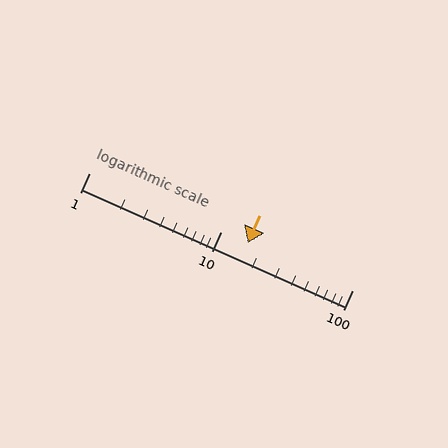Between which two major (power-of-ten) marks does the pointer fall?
The pointer is between 10 and 100.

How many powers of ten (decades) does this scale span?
The scale spans 2 decades, from 1 to 100.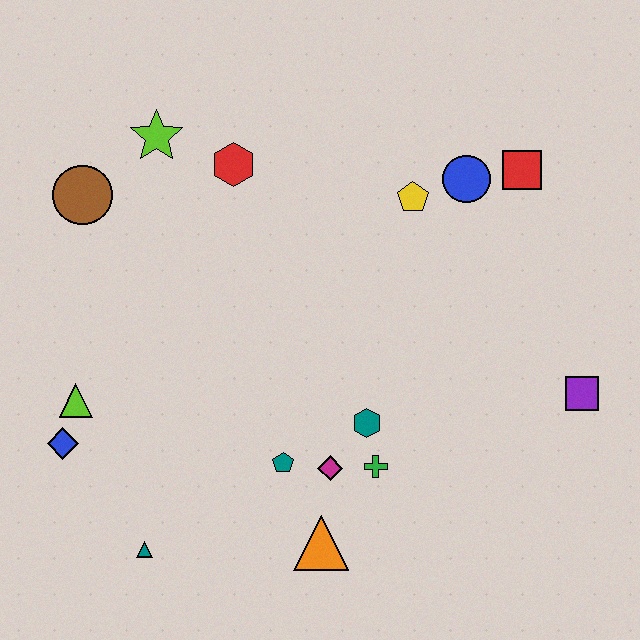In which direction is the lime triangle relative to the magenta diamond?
The lime triangle is to the left of the magenta diamond.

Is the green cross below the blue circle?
Yes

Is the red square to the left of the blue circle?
No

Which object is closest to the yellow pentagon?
The blue circle is closest to the yellow pentagon.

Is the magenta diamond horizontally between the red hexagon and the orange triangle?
No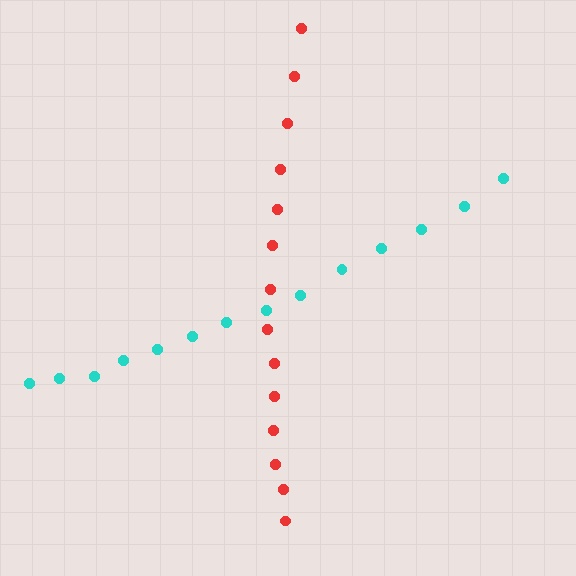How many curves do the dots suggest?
There are 2 distinct paths.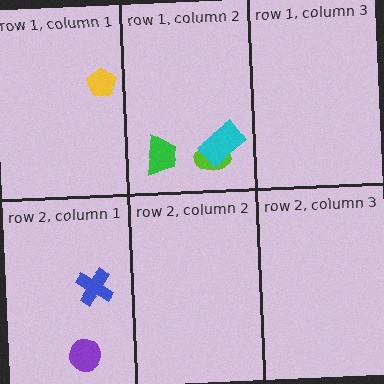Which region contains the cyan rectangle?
The row 1, column 2 region.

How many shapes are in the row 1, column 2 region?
3.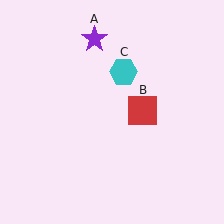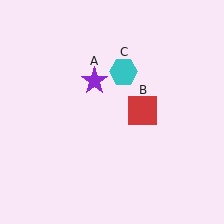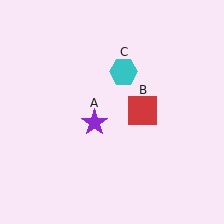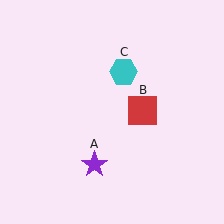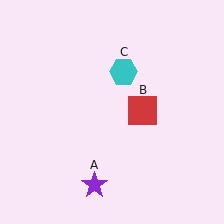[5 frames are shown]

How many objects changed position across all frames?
1 object changed position: purple star (object A).